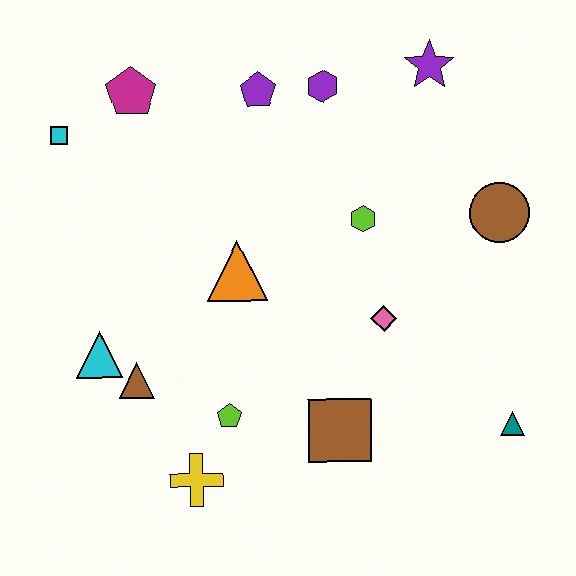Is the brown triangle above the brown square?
Yes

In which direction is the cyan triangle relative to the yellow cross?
The cyan triangle is above the yellow cross.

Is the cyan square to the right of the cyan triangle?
No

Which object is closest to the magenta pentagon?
The cyan square is closest to the magenta pentagon.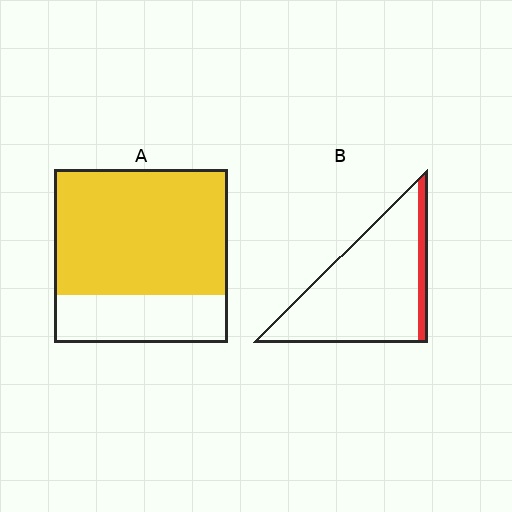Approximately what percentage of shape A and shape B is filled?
A is approximately 70% and B is approximately 10%.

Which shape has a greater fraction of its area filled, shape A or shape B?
Shape A.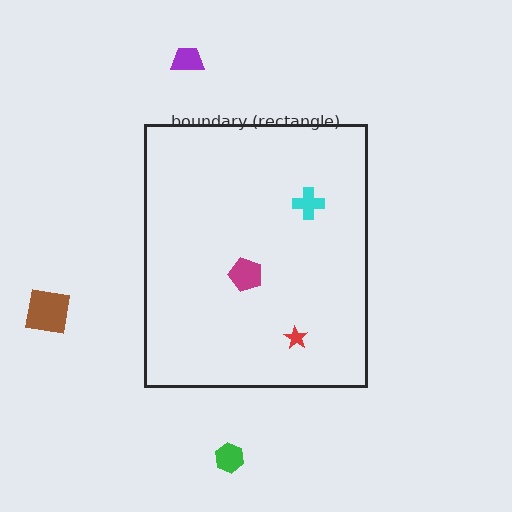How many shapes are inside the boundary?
3 inside, 3 outside.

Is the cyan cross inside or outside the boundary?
Inside.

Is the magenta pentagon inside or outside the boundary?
Inside.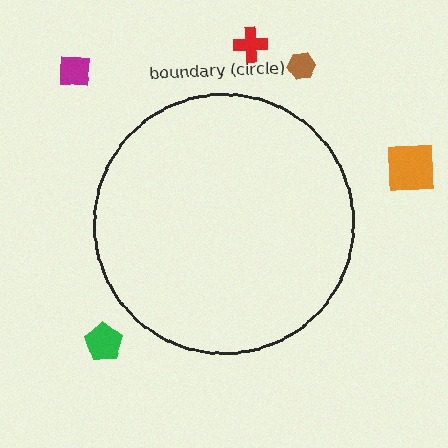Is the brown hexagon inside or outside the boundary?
Outside.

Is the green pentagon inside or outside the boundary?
Outside.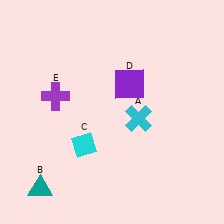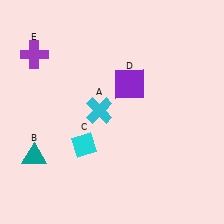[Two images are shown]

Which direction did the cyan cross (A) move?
The cyan cross (A) moved left.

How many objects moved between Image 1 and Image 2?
3 objects moved between the two images.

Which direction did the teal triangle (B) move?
The teal triangle (B) moved up.